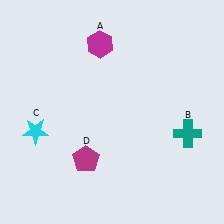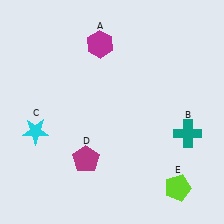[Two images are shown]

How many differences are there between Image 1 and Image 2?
There is 1 difference between the two images.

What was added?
A lime pentagon (E) was added in Image 2.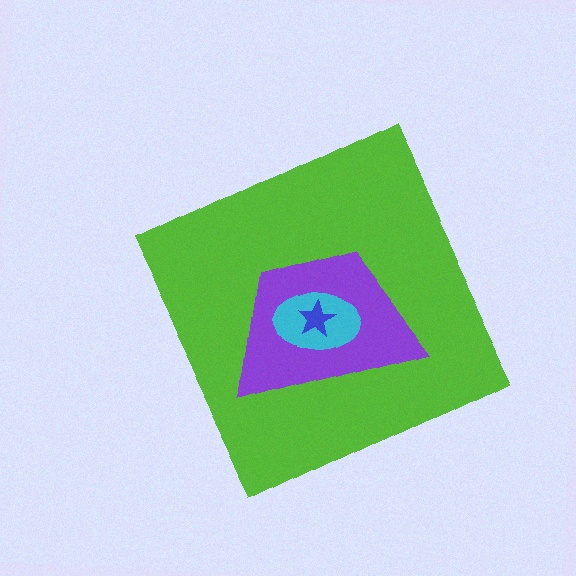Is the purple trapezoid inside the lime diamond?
Yes.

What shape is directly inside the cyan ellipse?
The blue star.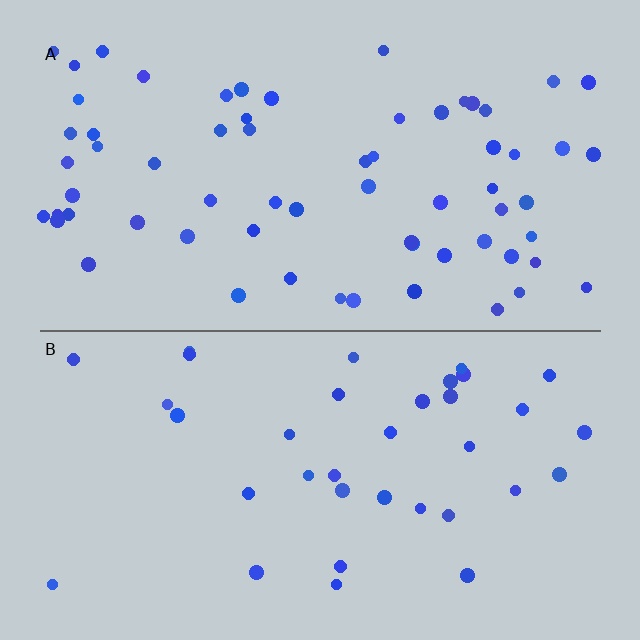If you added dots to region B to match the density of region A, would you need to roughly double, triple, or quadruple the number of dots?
Approximately double.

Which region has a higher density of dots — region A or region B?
A (the top).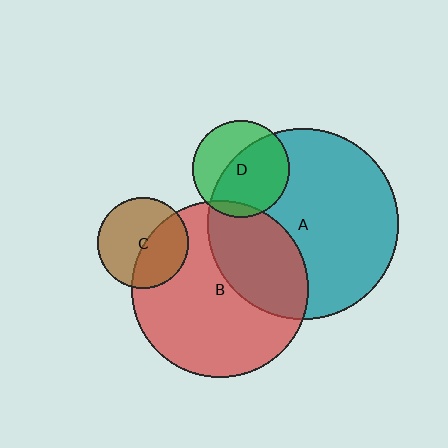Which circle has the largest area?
Circle A (teal).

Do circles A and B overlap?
Yes.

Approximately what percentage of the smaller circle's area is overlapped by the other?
Approximately 35%.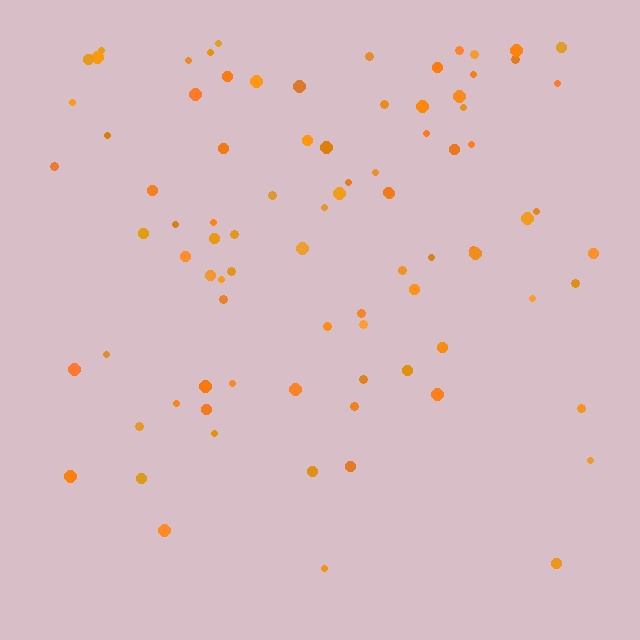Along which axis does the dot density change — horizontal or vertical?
Vertical.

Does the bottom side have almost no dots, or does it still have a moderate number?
Still a moderate number, just noticeably fewer than the top.